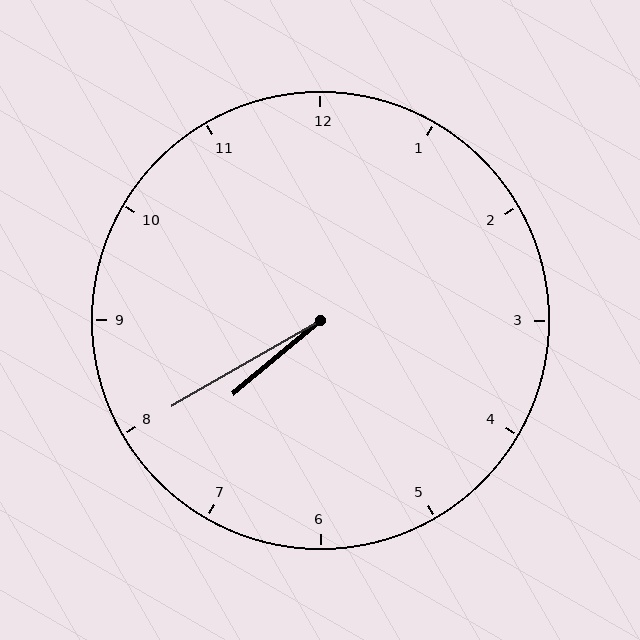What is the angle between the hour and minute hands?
Approximately 10 degrees.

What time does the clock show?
7:40.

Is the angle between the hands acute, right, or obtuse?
It is acute.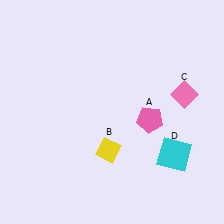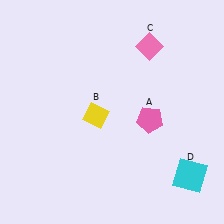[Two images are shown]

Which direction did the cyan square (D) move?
The cyan square (D) moved down.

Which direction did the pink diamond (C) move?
The pink diamond (C) moved up.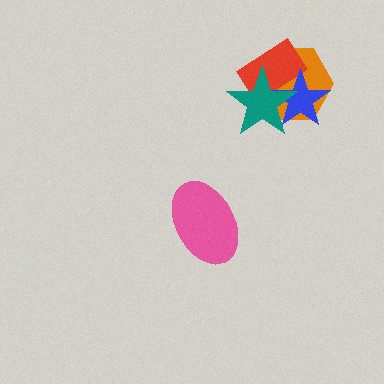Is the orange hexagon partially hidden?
Yes, it is partially covered by another shape.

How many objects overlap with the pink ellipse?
0 objects overlap with the pink ellipse.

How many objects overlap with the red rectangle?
3 objects overlap with the red rectangle.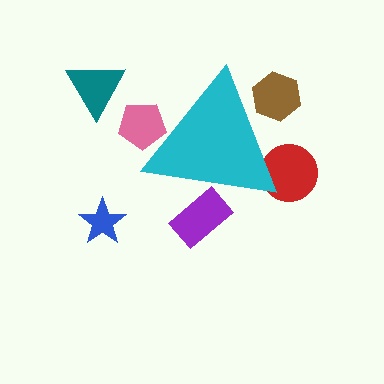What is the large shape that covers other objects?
A cyan triangle.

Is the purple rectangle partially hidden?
Yes, the purple rectangle is partially hidden behind the cyan triangle.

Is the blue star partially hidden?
No, the blue star is fully visible.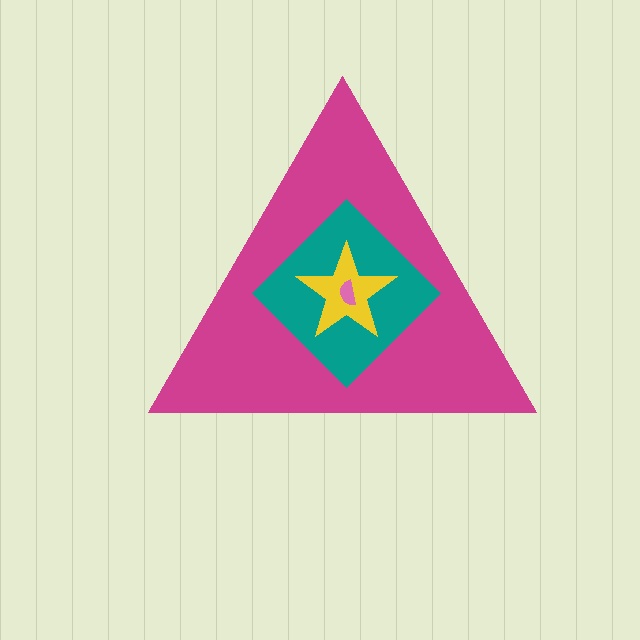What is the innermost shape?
The pink semicircle.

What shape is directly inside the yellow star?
The pink semicircle.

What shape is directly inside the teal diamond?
The yellow star.